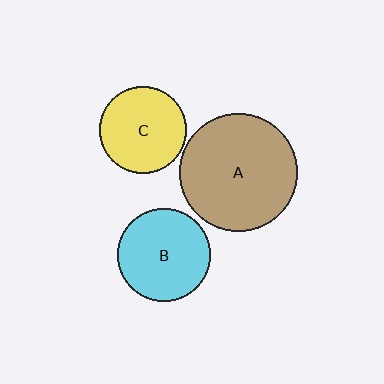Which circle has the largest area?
Circle A (brown).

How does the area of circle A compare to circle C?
Approximately 1.8 times.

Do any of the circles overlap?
No, none of the circles overlap.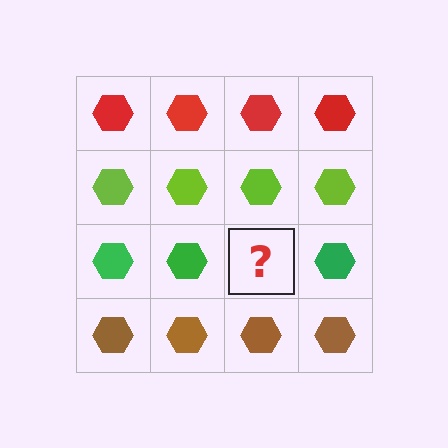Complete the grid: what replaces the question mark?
The question mark should be replaced with a green hexagon.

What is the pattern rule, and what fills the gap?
The rule is that each row has a consistent color. The gap should be filled with a green hexagon.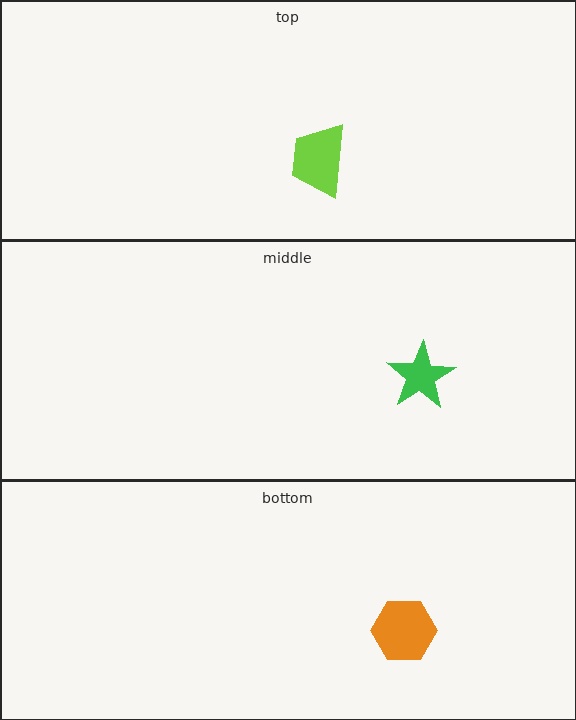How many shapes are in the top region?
1.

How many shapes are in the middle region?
1.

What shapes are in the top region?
The lime trapezoid.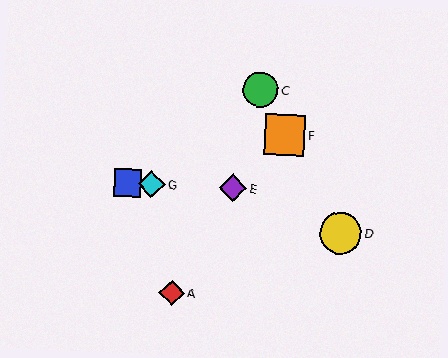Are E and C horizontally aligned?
No, E is at y≈188 and C is at y≈90.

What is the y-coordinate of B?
Object B is at y≈183.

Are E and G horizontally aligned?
Yes, both are at y≈188.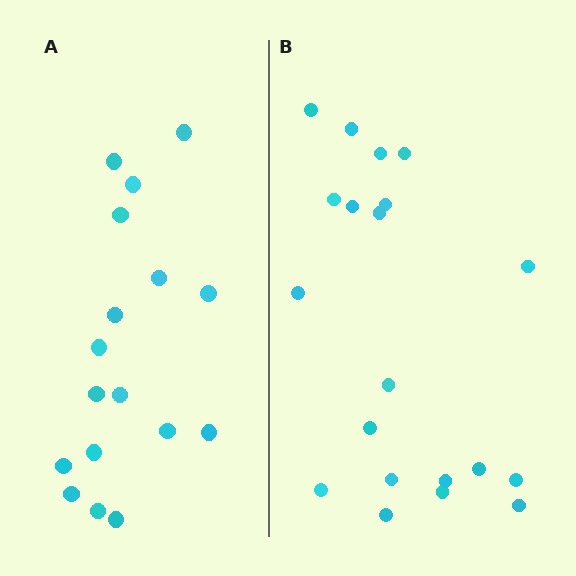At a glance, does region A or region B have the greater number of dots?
Region B (the right region) has more dots.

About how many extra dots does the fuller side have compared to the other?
Region B has just a few more — roughly 2 or 3 more dots than region A.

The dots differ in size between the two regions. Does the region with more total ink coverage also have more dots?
No. Region A has more total ink coverage because its dots are larger, but region B actually contains more individual dots. Total area can be misleading — the number of items is what matters here.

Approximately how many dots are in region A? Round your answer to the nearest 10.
About 20 dots. (The exact count is 17, which rounds to 20.)